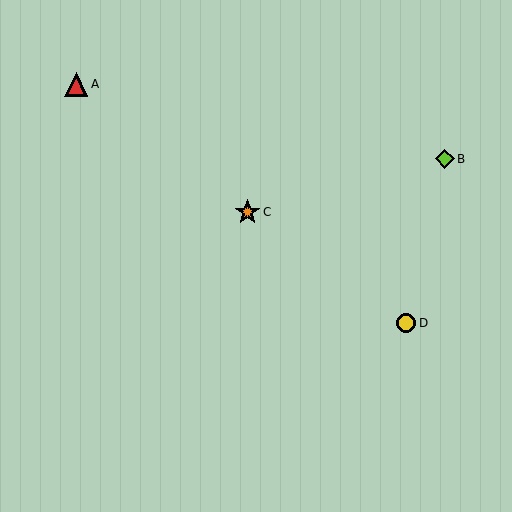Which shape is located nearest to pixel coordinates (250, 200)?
The orange star (labeled C) at (248, 212) is nearest to that location.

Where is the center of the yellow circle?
The center of the yellow circle is at (406, 323).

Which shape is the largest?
The orange star (labeled C) is the largest.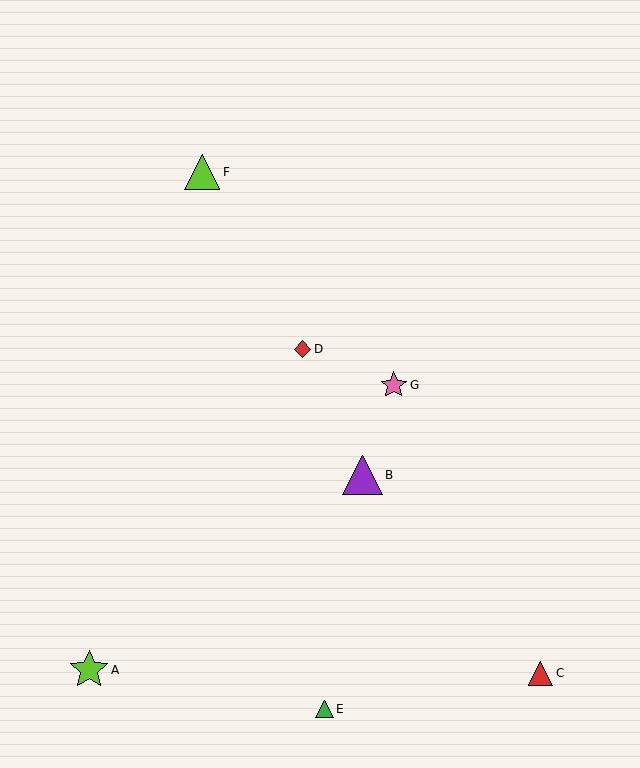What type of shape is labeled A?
Shape A is a lime star.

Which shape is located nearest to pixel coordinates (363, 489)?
The purple triangle (labeled B) at (362, 475) is nearest to that location.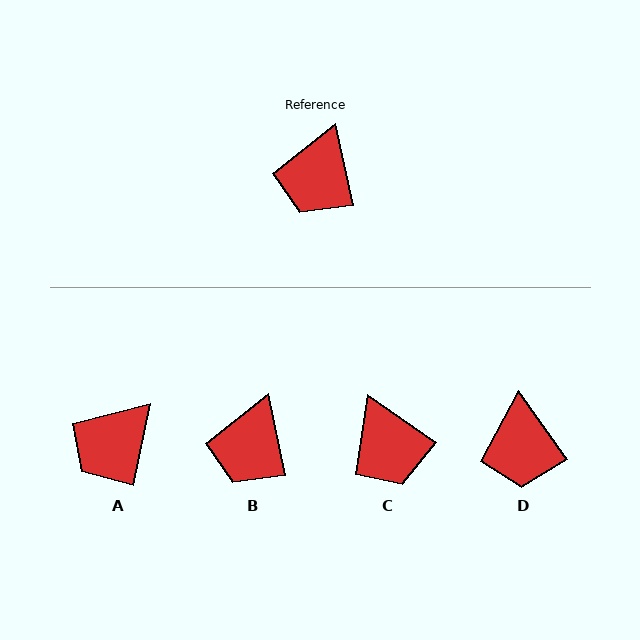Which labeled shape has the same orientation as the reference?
B.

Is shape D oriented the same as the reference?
No, it is off by about 23 degrees.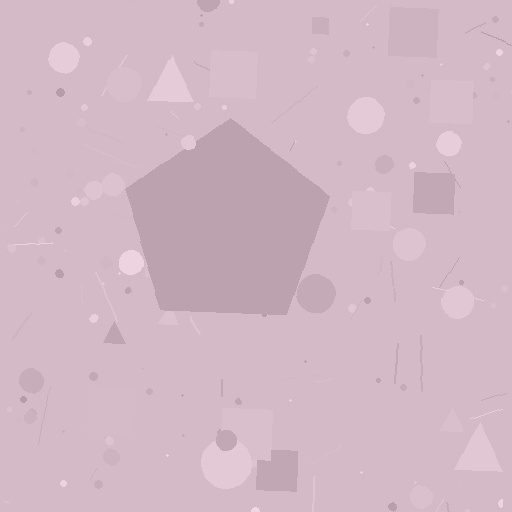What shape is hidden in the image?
A pentagon is hidden in the image.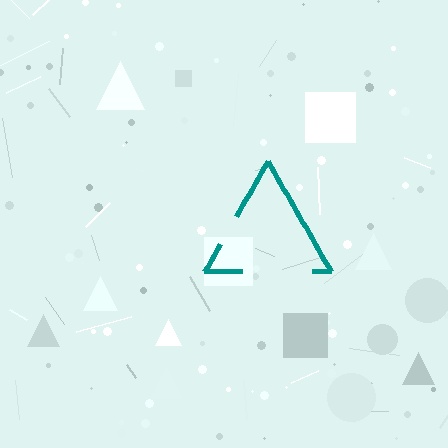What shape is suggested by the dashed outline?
The dashed outline suggests a triangle.